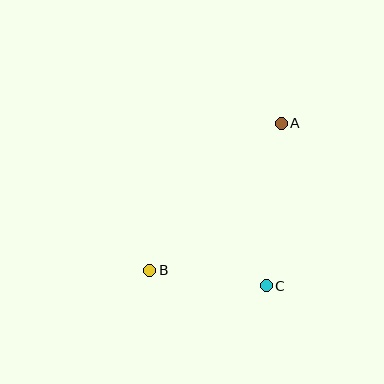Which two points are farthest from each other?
Points A and B are farthest from each other.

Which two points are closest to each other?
Points B and C are closest to each other.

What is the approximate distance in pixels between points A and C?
The distance between A and C is approximately 163 pixels.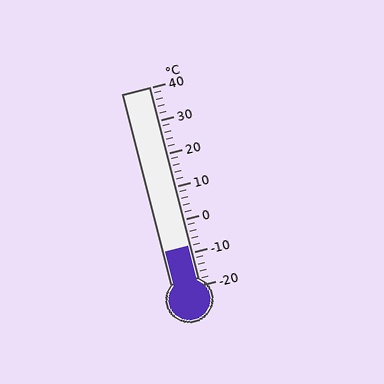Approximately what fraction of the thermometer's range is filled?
The thermometer is filled to approximately 20% of its range.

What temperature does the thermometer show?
The thermometer shows approximately -8°C.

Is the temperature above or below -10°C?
The temperature is above -10°C.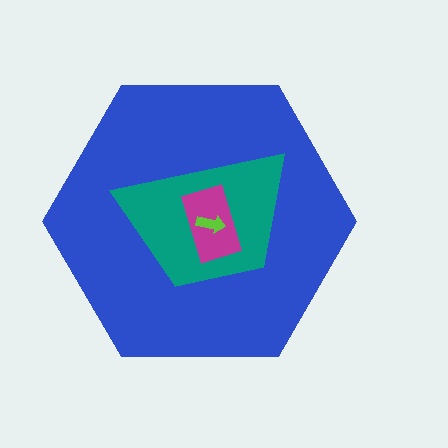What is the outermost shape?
The blue hexagon.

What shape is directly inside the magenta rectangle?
The lime arrow.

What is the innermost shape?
The lime arrow.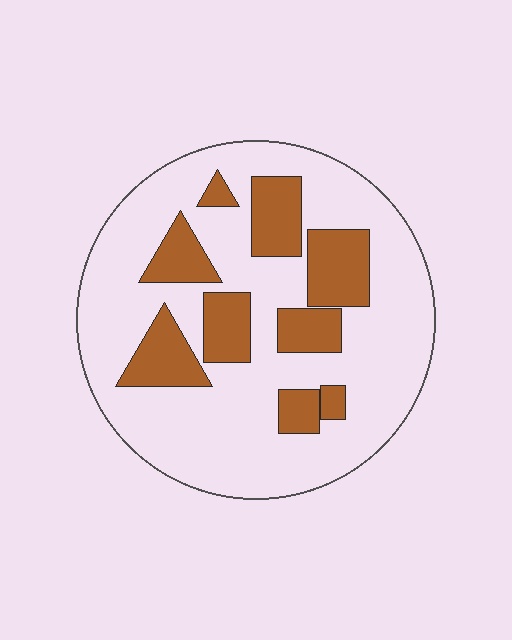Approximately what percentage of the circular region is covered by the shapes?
Approximately 25%.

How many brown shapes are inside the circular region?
9.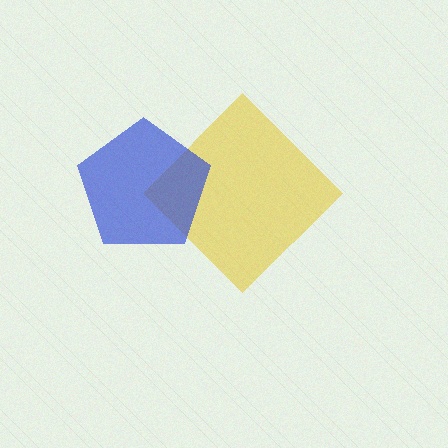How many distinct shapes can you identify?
There are 2 distinct shapes: a yellow diamond, a blue pentagon.